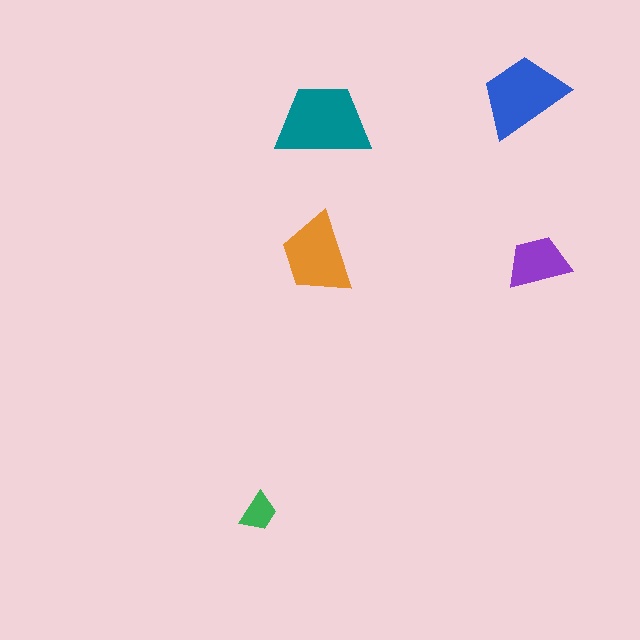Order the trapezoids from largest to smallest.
the teal one, the blue one, the orange one, the purple one, the green one.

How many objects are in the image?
There are 5 objects in the image.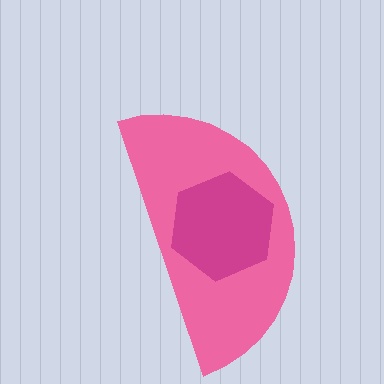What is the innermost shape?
The magenta hexagon.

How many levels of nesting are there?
2.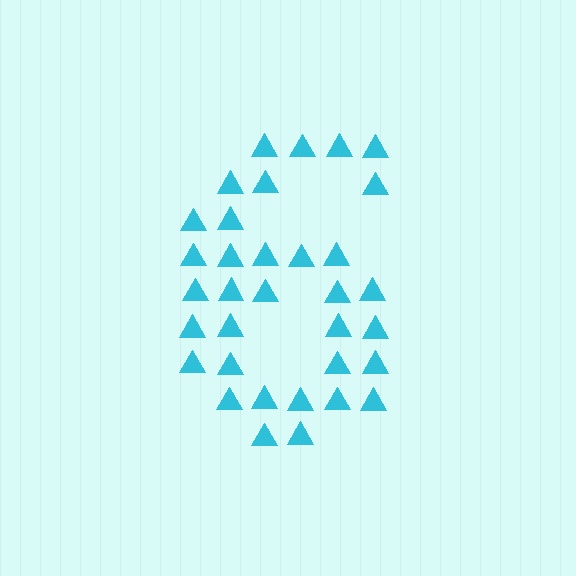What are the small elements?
The small elements are triangles.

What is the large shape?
The large shape is the digit 6.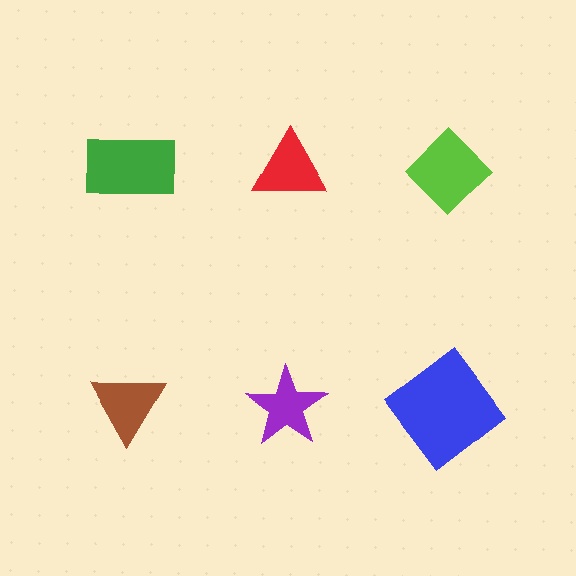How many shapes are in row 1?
3 shapes.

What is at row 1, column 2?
A red triangle.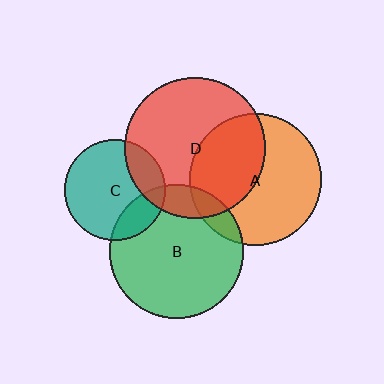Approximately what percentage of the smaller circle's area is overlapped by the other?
Approximately 10%.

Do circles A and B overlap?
Yes.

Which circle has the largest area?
Circle D (red).